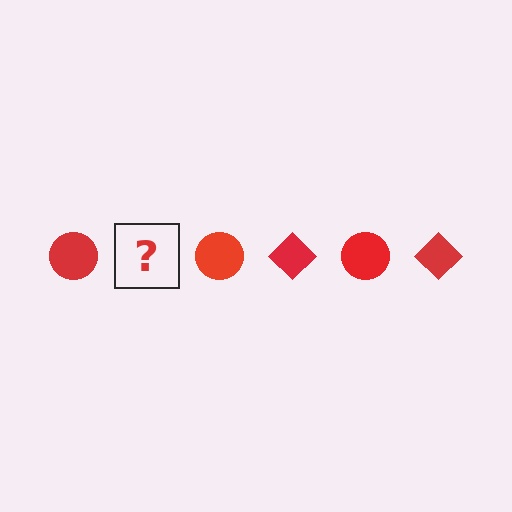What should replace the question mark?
The question mark should be replaced with a red diamond.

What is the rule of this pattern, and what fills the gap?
The rule is that the pattern cycles through circle, diamond shapes in red. The gap should be filled with a red diamond.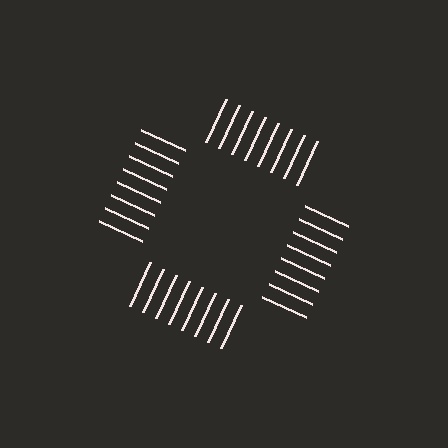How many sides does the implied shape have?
4 sides — the line-ends trace a square.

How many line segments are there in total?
32 — 8 along each of the 4 edges.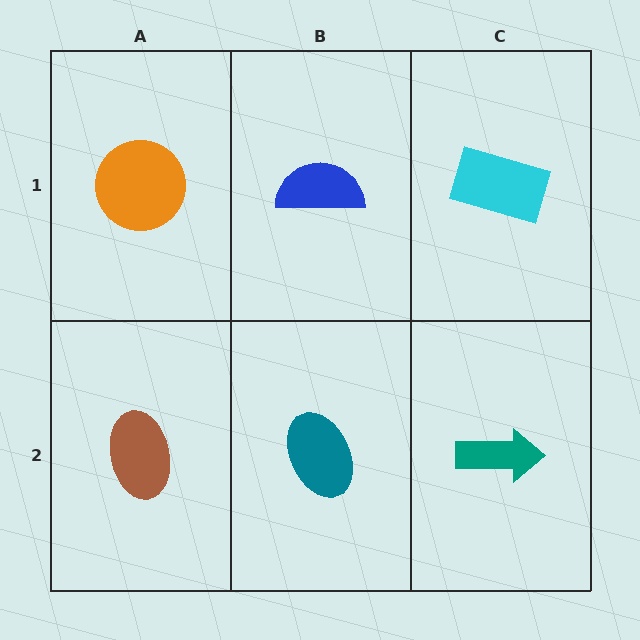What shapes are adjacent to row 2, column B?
A blue semicircle (row 1, column B), a brown ellipse (row 2, column A), a teal arrow (row 2, column C).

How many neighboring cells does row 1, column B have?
3.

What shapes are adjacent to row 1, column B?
A teal ellipse (row 2, column B), an orange circle (row 1, column A), a cyan rectangle (row 1, column C).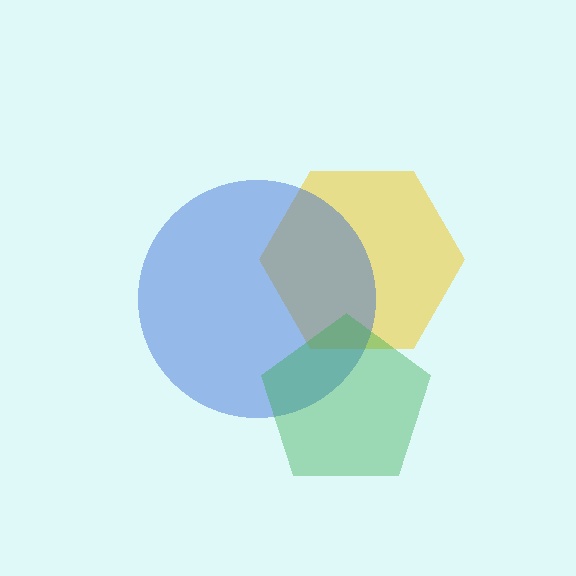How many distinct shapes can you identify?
There are 3 distinct shapes: a yellow hexagon, a blue circle, a green pentagon.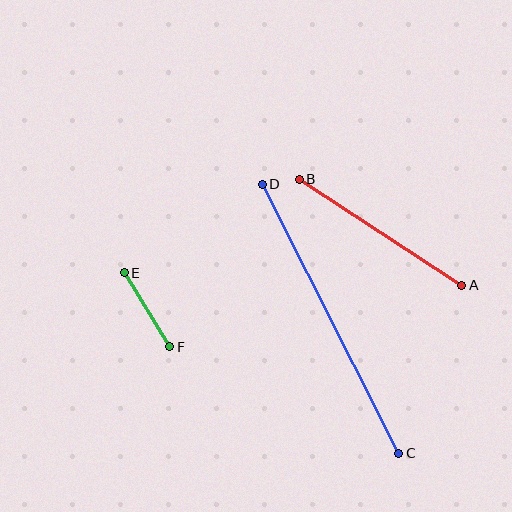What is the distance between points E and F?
The distance is approximately 87 pixels.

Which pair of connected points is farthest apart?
Points C and D are farthest apart.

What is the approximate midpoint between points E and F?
The midpoint is at approximately (147, 310) pixels.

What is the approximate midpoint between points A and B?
The midpoint is at approximately (381, 232) pixels.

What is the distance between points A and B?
The distance is approximately 194 pixels.